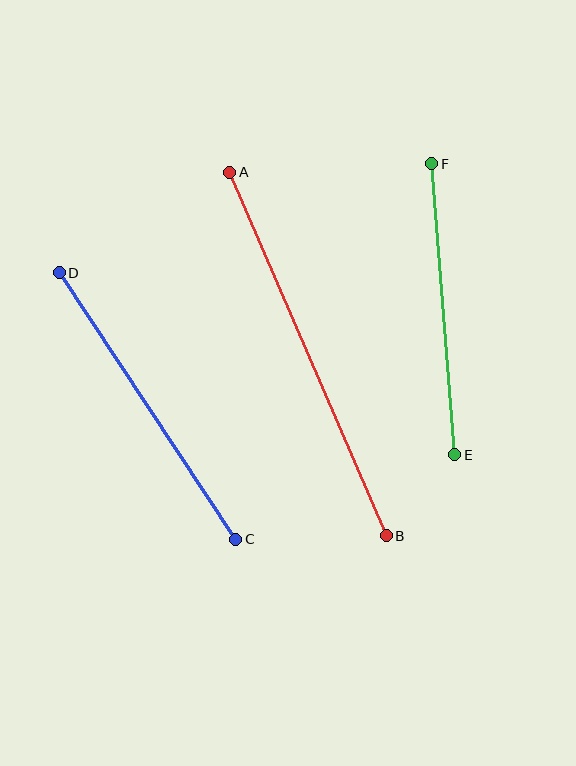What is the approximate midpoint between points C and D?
The midpoint is at approximately (147, 406) pixels.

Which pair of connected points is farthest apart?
Points A and B are farthest apart.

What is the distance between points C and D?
The distance is approximately 320 pixels.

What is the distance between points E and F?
The distance is approximately 292 pixels.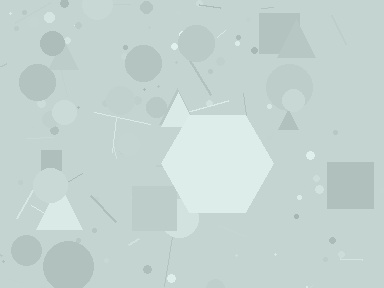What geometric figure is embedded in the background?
A hexagon is embedded in the background.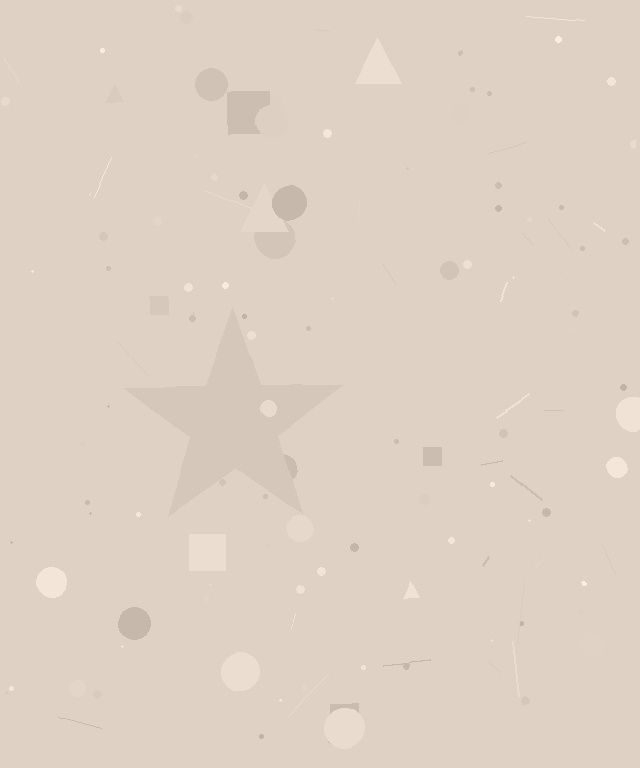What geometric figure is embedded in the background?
A star is embedded in the background.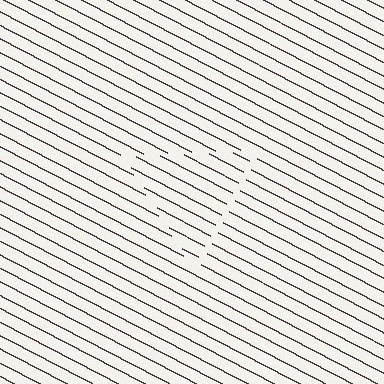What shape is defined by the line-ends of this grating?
An illusory triangle. The interior of the shape contains the same grating, shifted by half a period — the contour is defined by the phase discontinuity where line-ends from the inner and outer gratings abut.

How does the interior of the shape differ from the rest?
The interior of the shape contains the same grating, shifted by half a period — the contour is defined by the phase discontinuity where line-ends from the inner and outer gratings abut.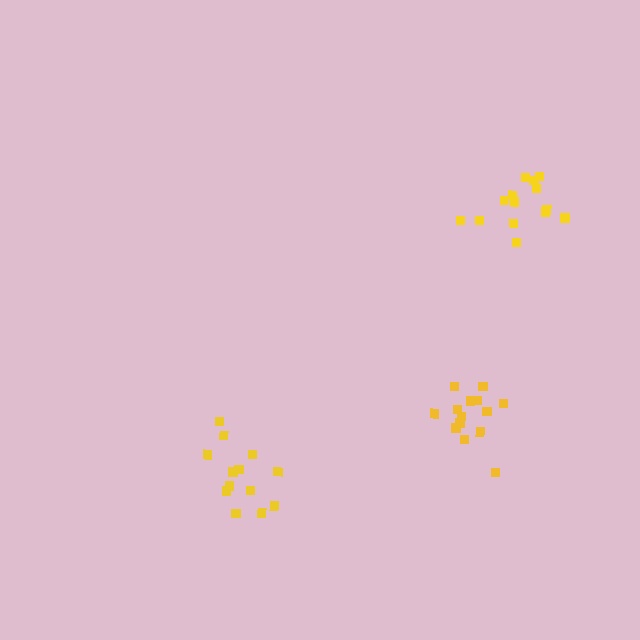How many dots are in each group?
Group 1: 13 dots, Group 2: 14 dots, Group 3: 15 dots (42 total).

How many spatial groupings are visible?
There are 3 spatial groupings.